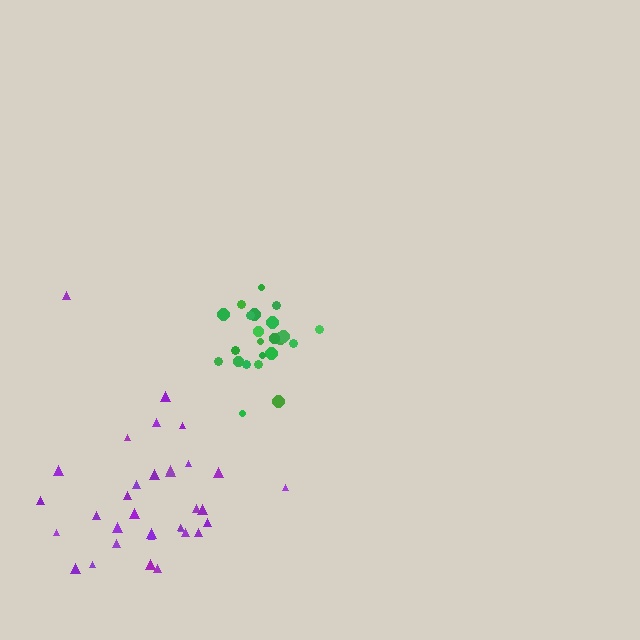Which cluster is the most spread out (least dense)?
Purple.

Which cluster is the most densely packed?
Green.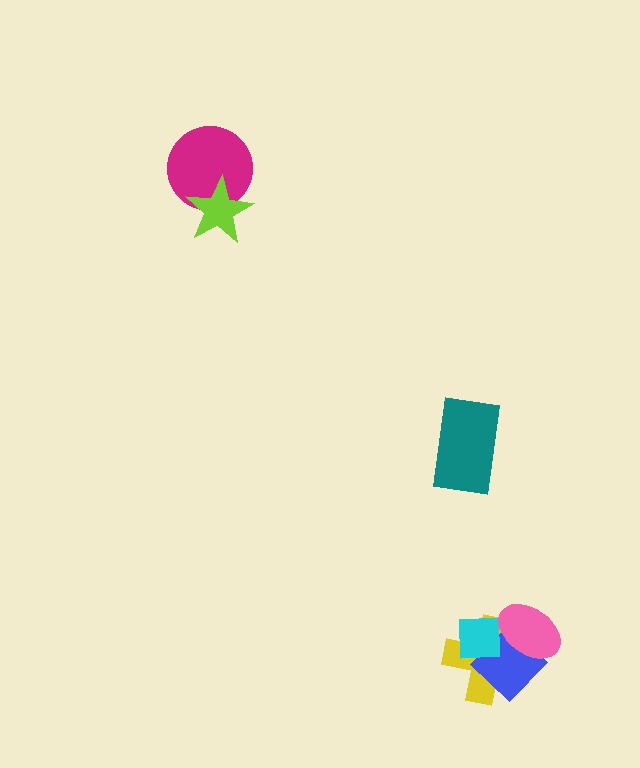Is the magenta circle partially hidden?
Yes, it is partially covered by another shape.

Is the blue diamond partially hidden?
Yes, it is partially covered by another shape.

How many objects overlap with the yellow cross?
3 objects overlap with the yellow cross.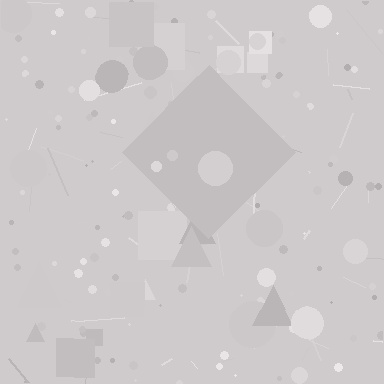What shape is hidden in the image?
A diamond is hidden in the image.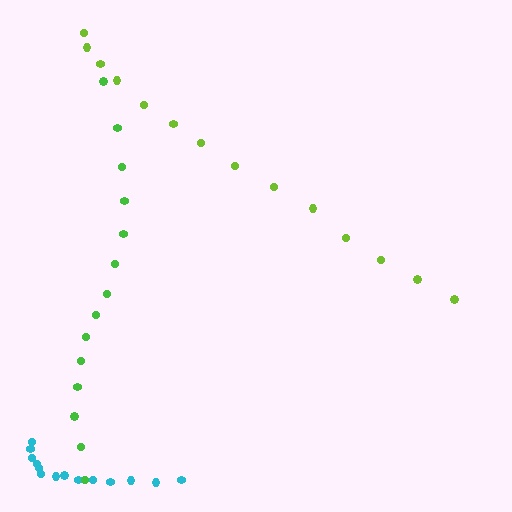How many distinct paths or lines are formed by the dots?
There are 3 distinct paths.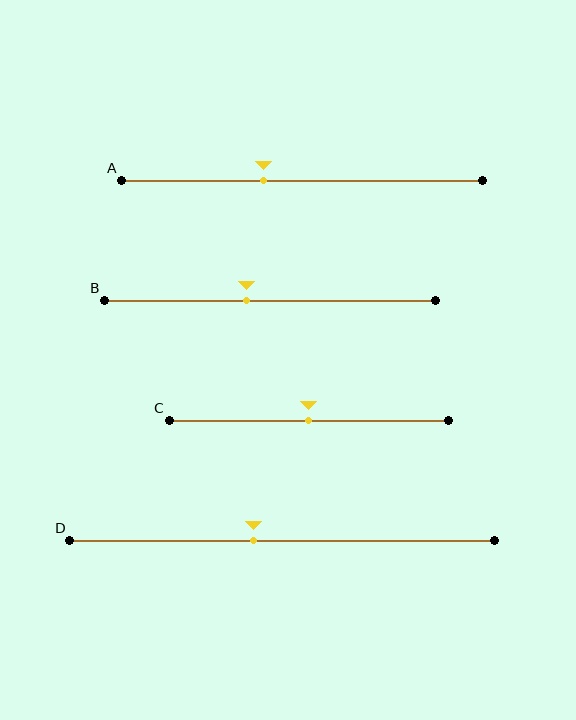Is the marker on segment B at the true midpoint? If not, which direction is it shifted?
No, the marker on segment B is shifted to the left by about 7% of the segment length.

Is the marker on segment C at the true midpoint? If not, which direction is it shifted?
Yes, the marker on segment C is at the true midpoint.